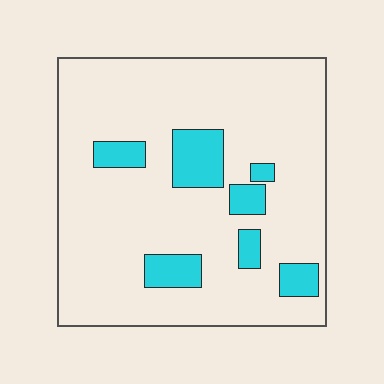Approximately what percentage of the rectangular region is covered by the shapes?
Approximately 15%.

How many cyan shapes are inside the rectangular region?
7.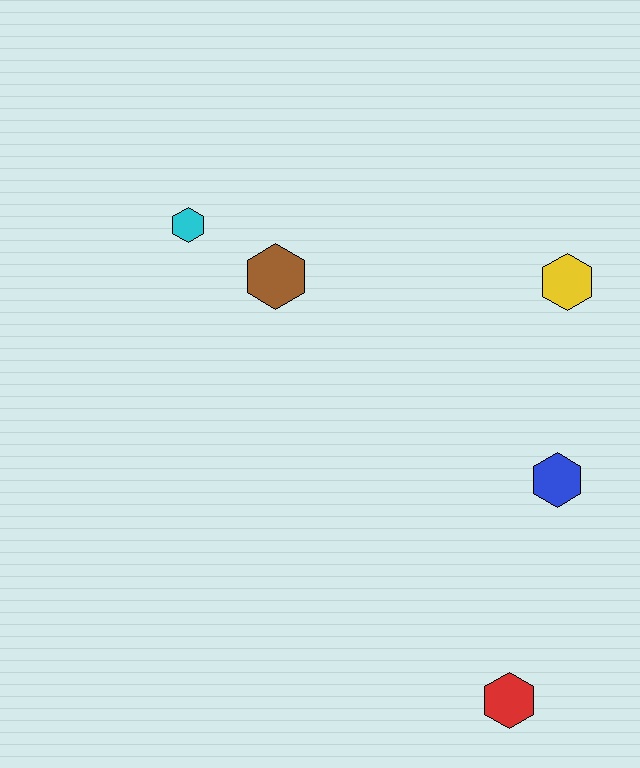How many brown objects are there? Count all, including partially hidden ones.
There is 1 brown object.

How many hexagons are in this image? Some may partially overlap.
There are 5 hexagons.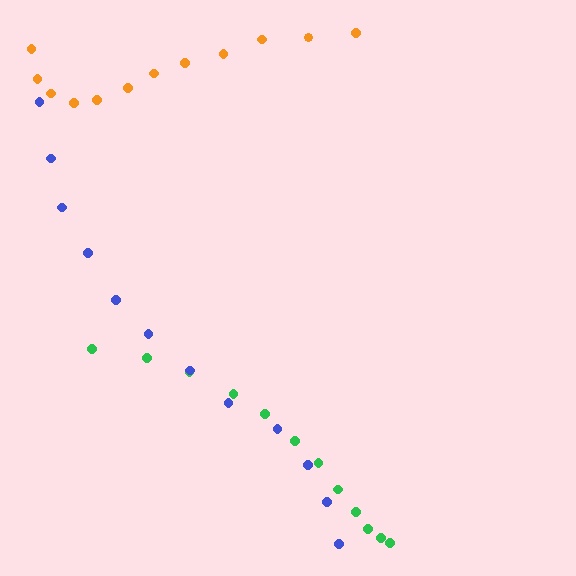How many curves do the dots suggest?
There are 3 distinct paths.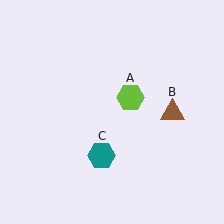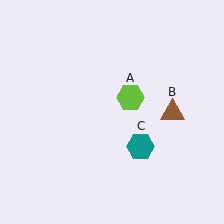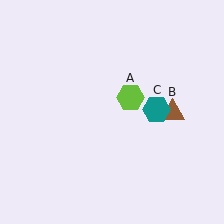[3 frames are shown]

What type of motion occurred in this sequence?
The teal hexagon (object C) rotated counterclockwise around the center of the scene.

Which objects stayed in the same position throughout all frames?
Lime hexagon (object A) and brown triangle (object B) remained stationary.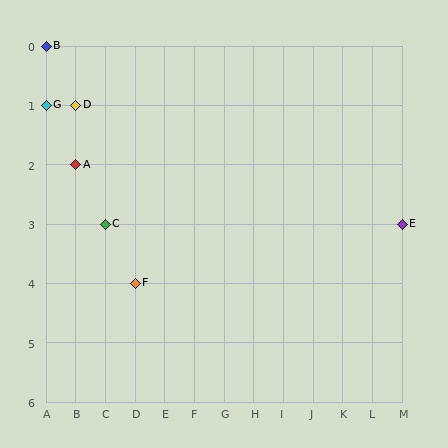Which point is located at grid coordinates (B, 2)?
Point A is at (B, 2).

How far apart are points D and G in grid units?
Points D and G are 1 column apart.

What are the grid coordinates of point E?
Point E is at grid coordinates (M, 3).